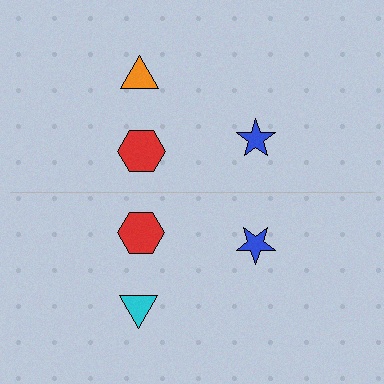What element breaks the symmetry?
The cyan triangle on the bottom side breaks the symmetry — its mirror counterpart is orange.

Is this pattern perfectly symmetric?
No, the pattern is not perfectly symmetric. The cyan triangle on the bottom side breaks the symmetry — its mirror counterpart is orange.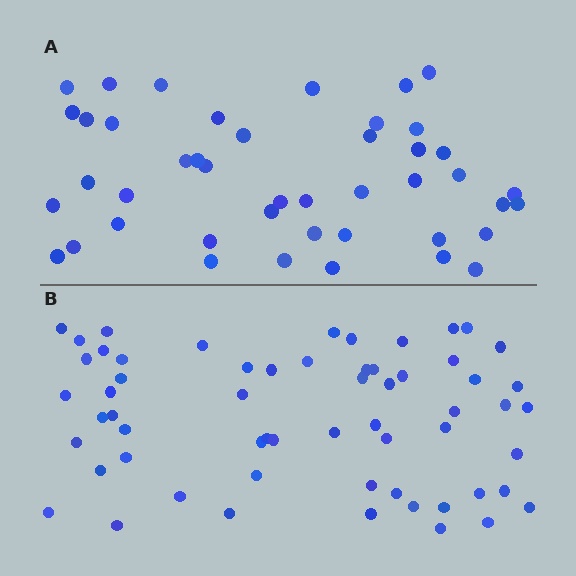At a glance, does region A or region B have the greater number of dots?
Region B (the bottom region) has more dots.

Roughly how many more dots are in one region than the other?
Region B has approximately 15 more dots than region A.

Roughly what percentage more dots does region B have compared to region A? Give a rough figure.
About 35% more.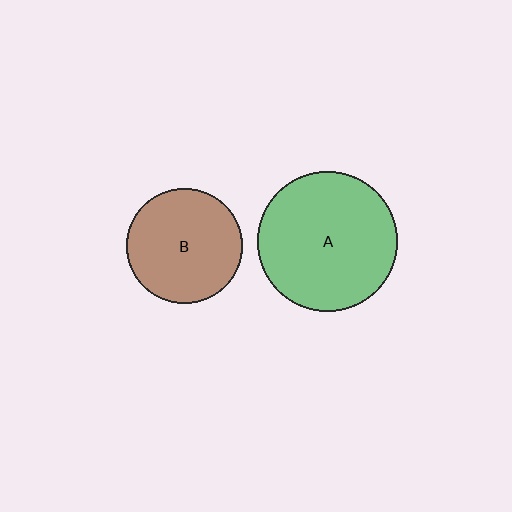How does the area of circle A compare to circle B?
Approximately 1.5 times.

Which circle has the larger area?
Circle A (green).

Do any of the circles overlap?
No, none of the circles overlap.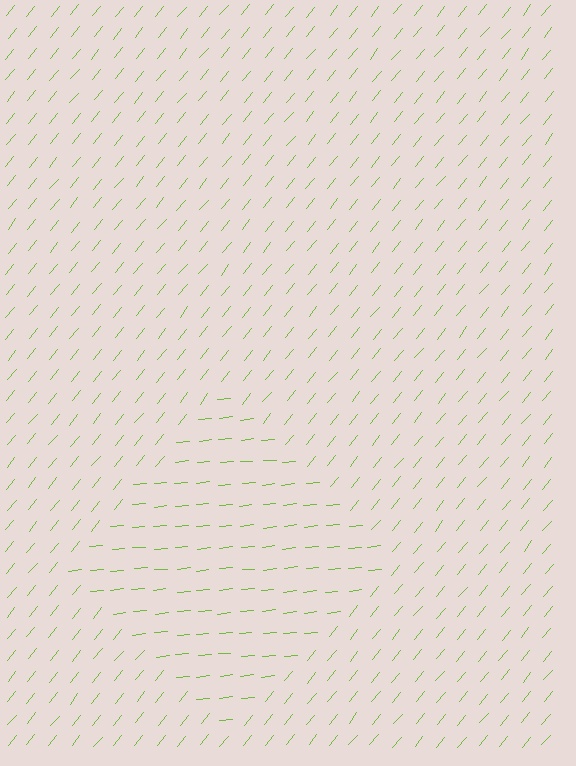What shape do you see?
I see a diamond.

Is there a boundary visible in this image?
Yes, there is a texture boundary formed by a change in line orientation.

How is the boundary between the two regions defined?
The boundary is defined purely by a change in line orientation (approximately 45 degrees difference). All lines are the same color and thickness.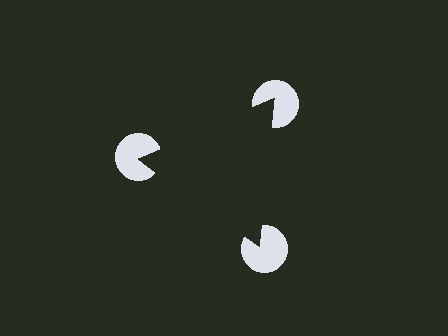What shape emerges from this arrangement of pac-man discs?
An illusory triangle — its edges are inferred from the aligned wedge cuts in the pac-man discs, not physically drawn.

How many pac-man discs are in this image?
There are 3 — one at each vertex of the illusory triangle.